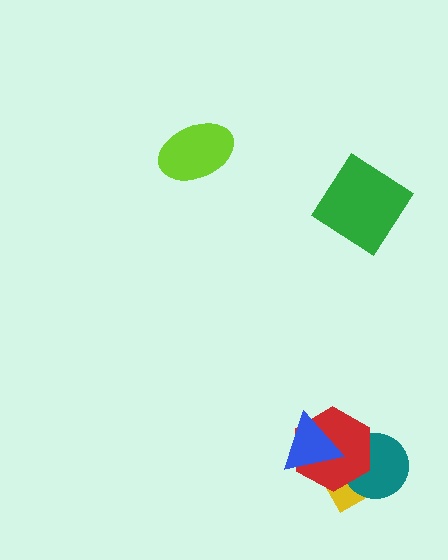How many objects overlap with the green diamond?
0 objects overlap with the green diamond.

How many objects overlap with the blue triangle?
2 objects overlap with the blue triangle.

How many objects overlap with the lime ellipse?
0 objects overlap with the lime ellipse.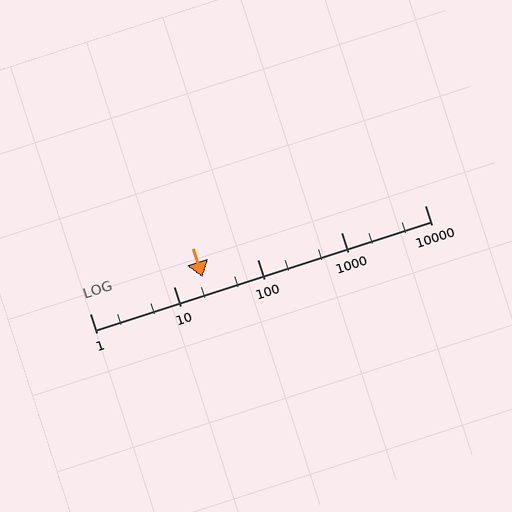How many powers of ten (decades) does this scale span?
The scale spans 4 decades, from 1 to 10000.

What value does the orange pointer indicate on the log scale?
The pointer indicates approximately 22.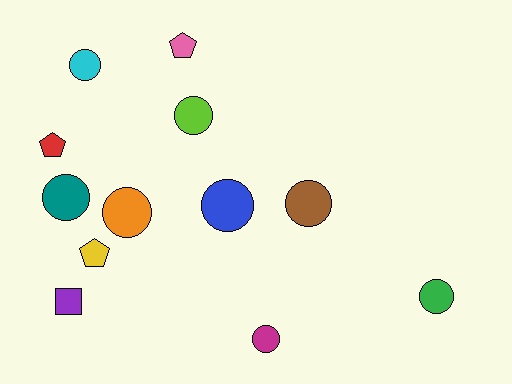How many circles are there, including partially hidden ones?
There are 8 circles.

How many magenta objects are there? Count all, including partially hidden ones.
There is 1 magenta object.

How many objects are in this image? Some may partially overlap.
There are 12 objects.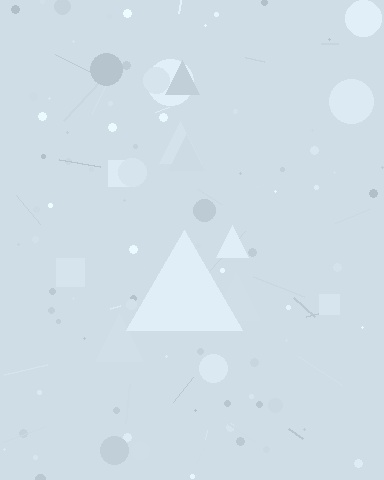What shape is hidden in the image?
A triangle is hidden in the image.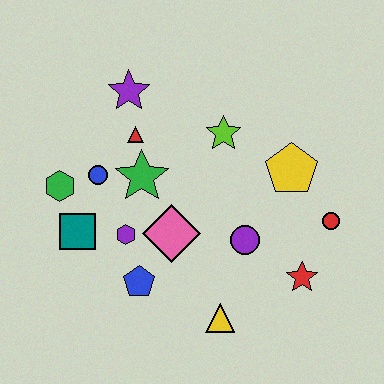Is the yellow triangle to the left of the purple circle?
Yes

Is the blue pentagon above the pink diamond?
No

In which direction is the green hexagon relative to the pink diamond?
The green hexagon is to the left of the pink diamond.